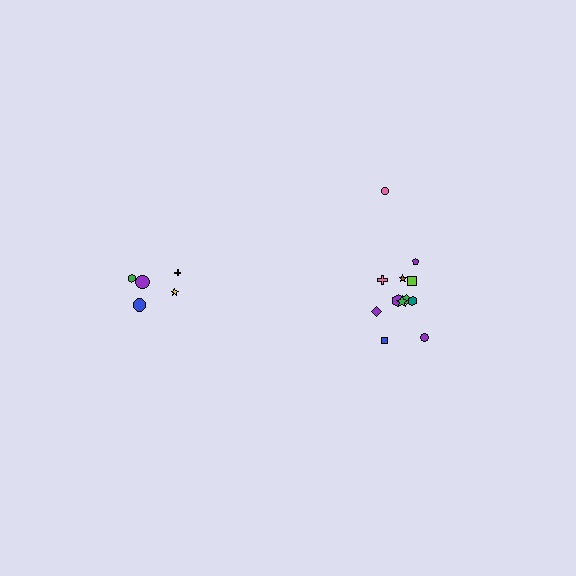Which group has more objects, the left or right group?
The right group.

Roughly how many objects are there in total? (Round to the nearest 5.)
Roughly 15 objects in total.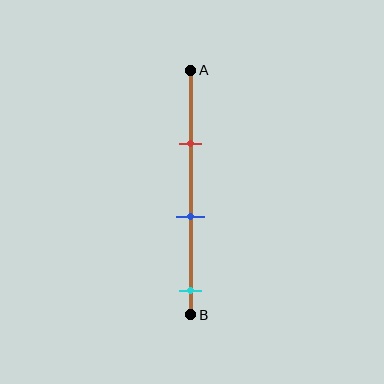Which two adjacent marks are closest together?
The red and blue marks are the closest adjacent pair.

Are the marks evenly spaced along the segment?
Yes, the marks are approximately evenly spaced.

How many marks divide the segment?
There are 3 marks dividing the segment.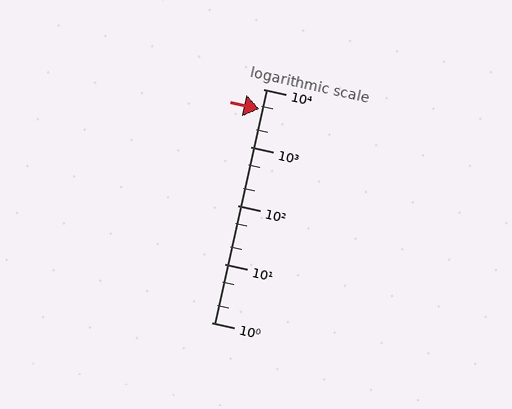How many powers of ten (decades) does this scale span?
The scale spans 4 decades, from 1 to 10000.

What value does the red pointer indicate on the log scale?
The pointer indicates approximately 4500.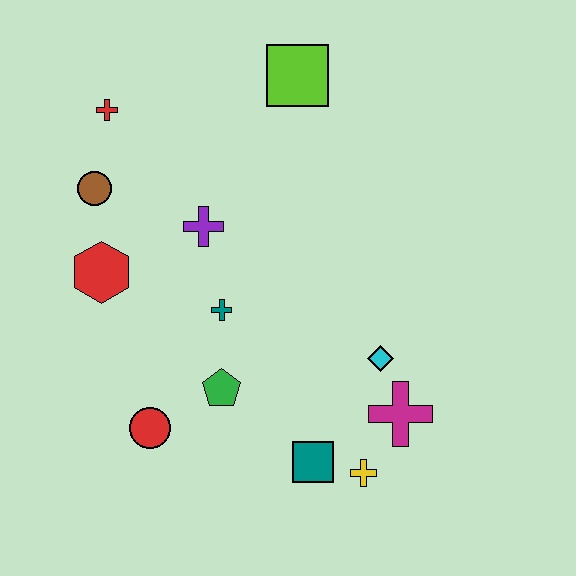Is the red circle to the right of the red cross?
Yes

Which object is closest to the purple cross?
The teal cross is closest to the purple cross.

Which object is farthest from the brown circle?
The yellow cross is farthest from the brown circle.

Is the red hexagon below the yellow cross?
No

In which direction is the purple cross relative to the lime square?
The purple cross is below the lime square.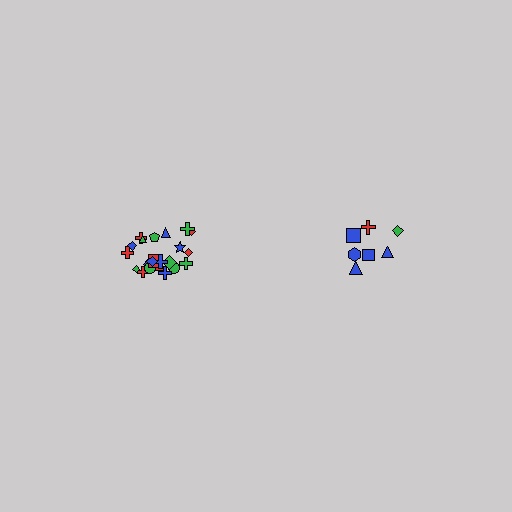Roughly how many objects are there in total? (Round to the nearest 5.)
Roughly 30 objects in total.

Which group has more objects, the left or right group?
The left group.